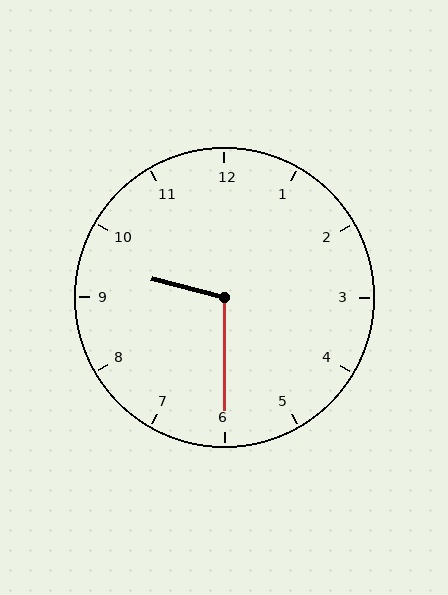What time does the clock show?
9:30.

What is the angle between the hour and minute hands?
Approximately 105 degrees.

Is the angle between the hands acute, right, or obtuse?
It is obtuse.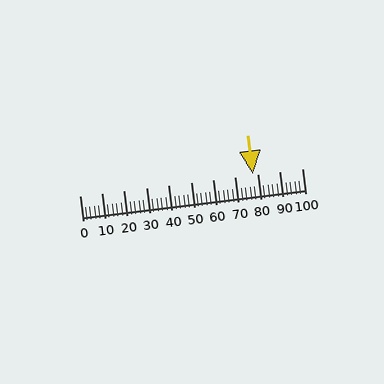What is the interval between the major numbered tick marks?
The major tick marks are spaced 10 units apart.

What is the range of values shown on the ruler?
The ruler shows values from 0 to 100.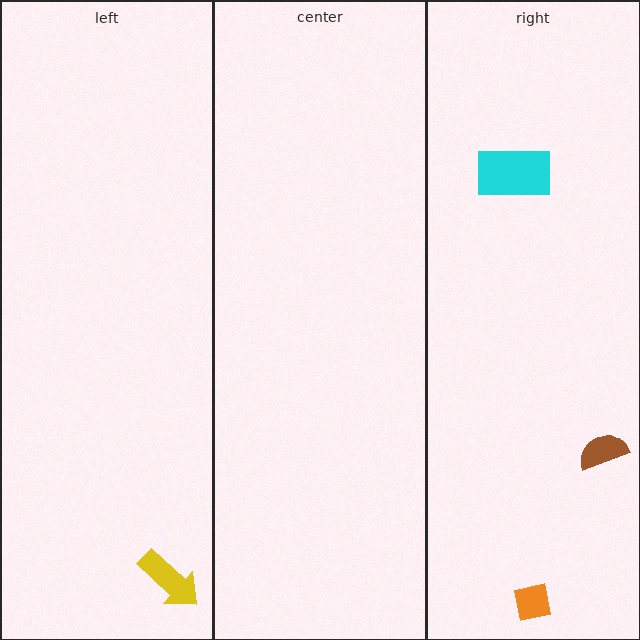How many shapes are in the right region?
3.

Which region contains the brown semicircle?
The right region.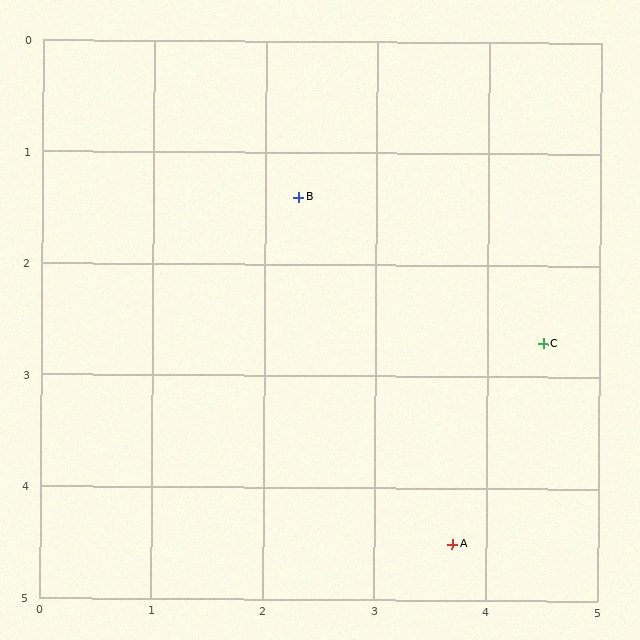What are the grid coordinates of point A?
Point A is at approximately (3.7, 4.5).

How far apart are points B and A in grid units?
Points B and A are about 3.4 grid units apart.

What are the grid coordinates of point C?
Point C is at approximately (4.5, 2.7).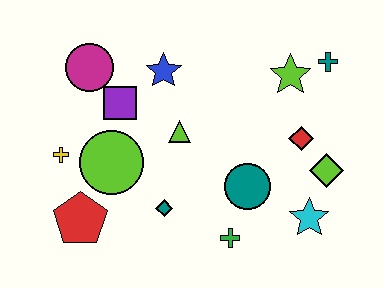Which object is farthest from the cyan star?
The magenta circle is farthest from the cyan star.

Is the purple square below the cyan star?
No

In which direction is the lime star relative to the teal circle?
The lime star is above the teal circle.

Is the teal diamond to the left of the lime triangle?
Yes